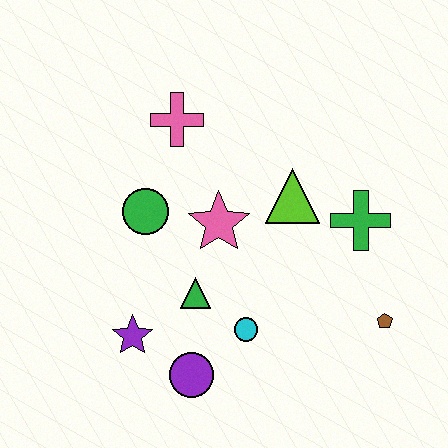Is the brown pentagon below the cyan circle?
No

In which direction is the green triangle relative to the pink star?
The green triangle is below the pink star.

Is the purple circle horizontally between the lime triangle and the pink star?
No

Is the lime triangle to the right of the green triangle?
Yes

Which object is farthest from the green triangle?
The brown pentagon is farthest from the green triangle.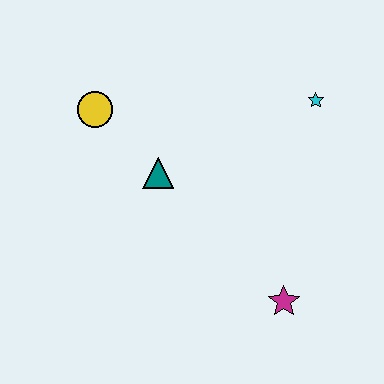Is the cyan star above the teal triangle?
Yes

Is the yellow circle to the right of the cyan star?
No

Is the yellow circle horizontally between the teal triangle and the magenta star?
No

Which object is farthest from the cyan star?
The yellow circle is farthest from the cyan star.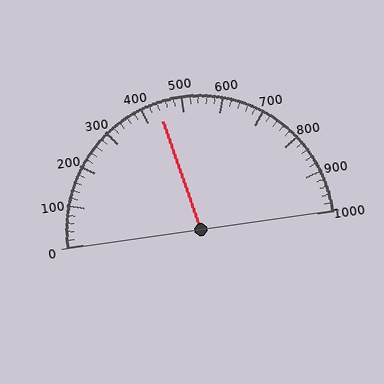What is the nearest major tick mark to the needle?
The nearest major tick mark is 400.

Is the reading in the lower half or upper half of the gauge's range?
The reading is in the lower half of the range (0 to 1000).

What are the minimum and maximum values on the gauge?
The gauge ranges from 0 to 1000.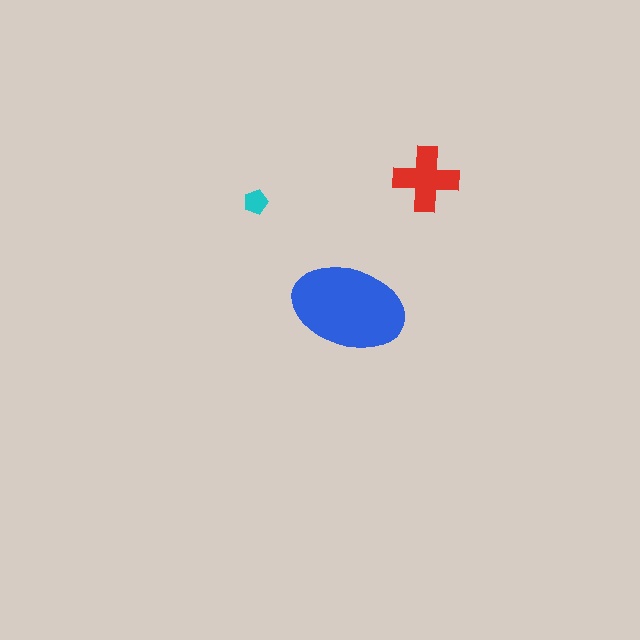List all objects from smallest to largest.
The cyan pentagon, the red cross, the blue ellipse.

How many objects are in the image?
There are 3 objects in the image.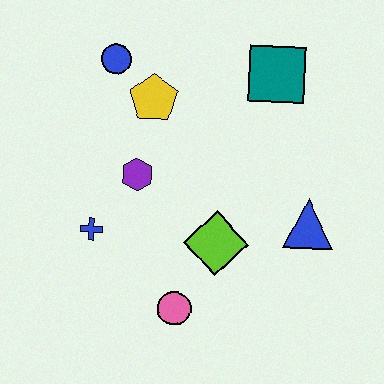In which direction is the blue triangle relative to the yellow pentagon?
The blue triangle is to the right of the yellow pentagon.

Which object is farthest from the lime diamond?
The blue circle is farthest from the lime diamond.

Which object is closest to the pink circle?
The lime diamond is closest to the pink circle.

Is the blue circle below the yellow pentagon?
No